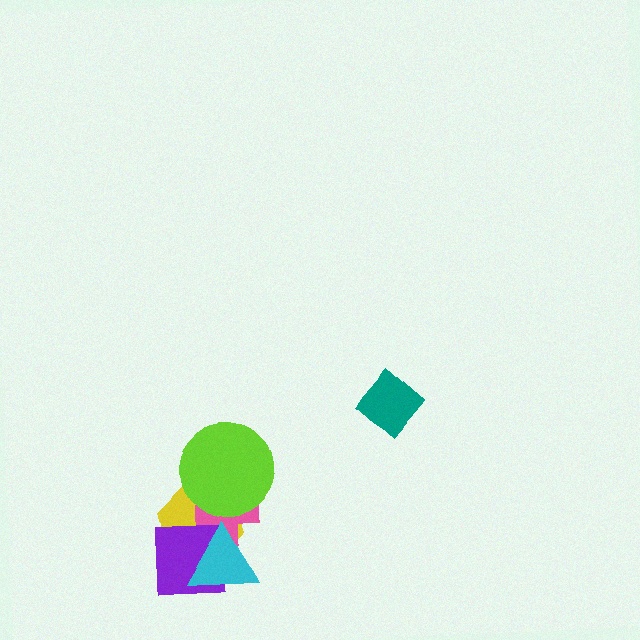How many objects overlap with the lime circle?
2 objects overlap with the lime circle.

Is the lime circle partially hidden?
No, no other shape covers it.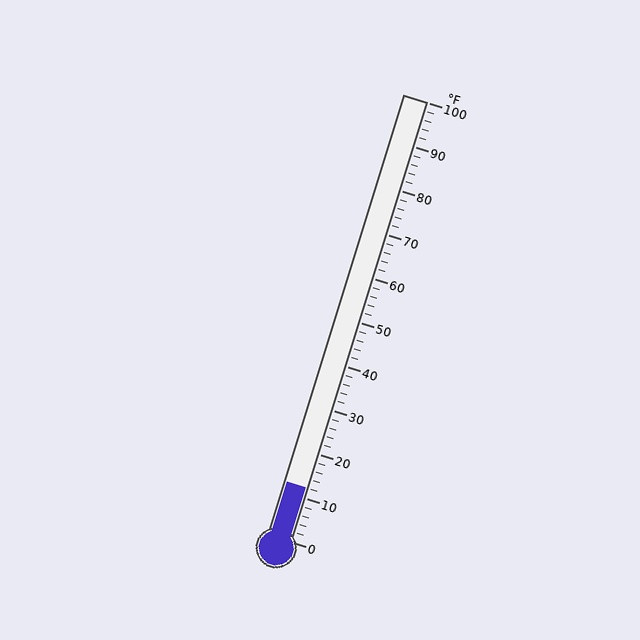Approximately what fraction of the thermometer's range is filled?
The thermometer is filled to approximately 10% of its range.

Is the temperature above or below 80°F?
The temperature is below 80°F.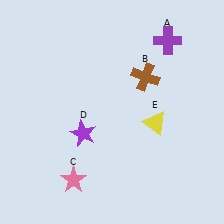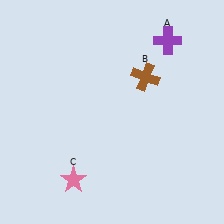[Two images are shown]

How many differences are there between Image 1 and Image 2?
There are 2 differences between the two images.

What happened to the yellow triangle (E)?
The yellow triangle (E) was removed in Image 2. It was in the bottom-right area of Image 1.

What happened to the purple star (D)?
The purple star (D) was removed in Image 2. It was in the bottom-left area of Image 1.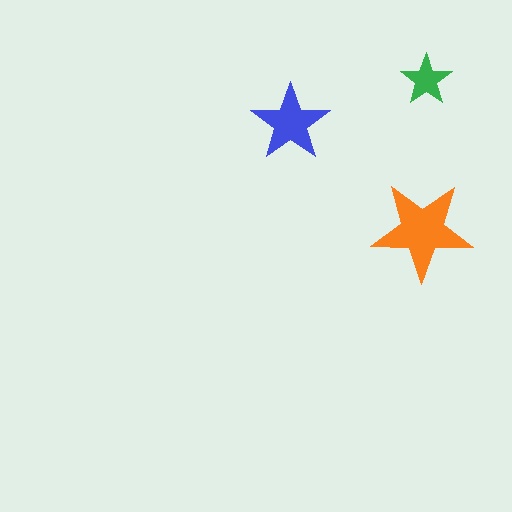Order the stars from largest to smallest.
the orange one, the blue one, the green one.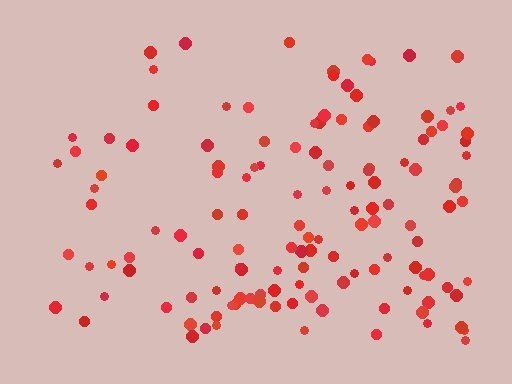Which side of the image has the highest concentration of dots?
The right.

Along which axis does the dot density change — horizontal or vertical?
Horizontal.